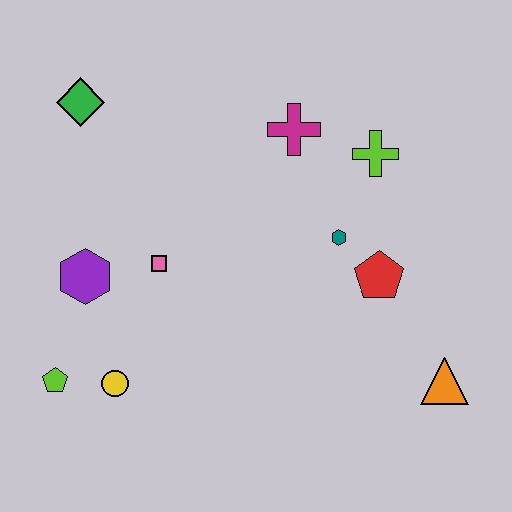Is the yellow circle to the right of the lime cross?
No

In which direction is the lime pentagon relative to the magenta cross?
The lime pentagon is below the magenta cross.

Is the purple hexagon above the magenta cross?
No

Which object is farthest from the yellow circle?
The lime cross is farthest from the yellow circle.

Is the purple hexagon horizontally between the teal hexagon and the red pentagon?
No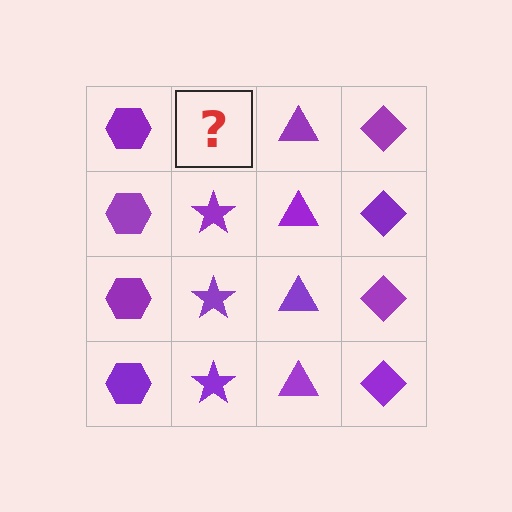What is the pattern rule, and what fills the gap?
The rule is that each column has a consistent shape. The gap should be filled with a purple star.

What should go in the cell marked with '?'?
The missing cell should contain a purple star.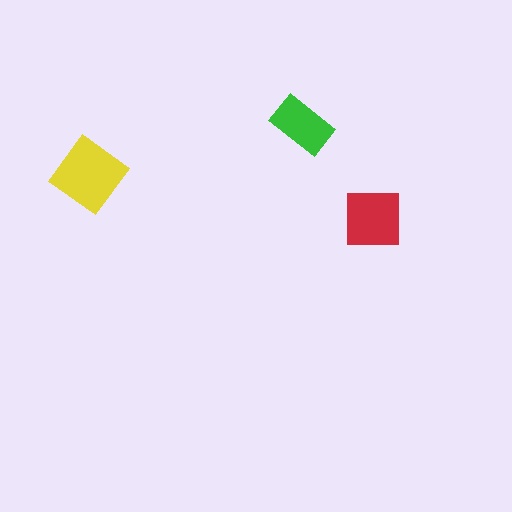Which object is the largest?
The yellow diamond.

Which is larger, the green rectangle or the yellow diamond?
The yellow diamond.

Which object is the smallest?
The green rectangle.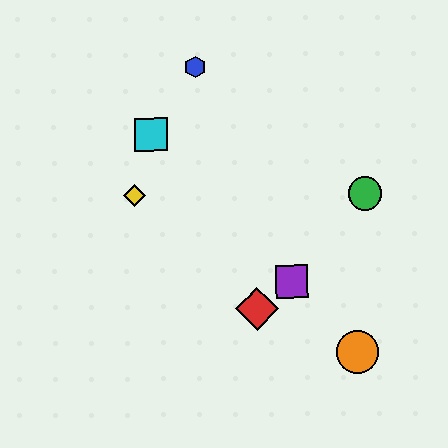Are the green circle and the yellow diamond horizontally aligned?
Yes, both are at y≈194.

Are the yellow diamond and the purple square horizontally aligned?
No, the yellow diamond is at y≈195 and the purple square is at y≈282.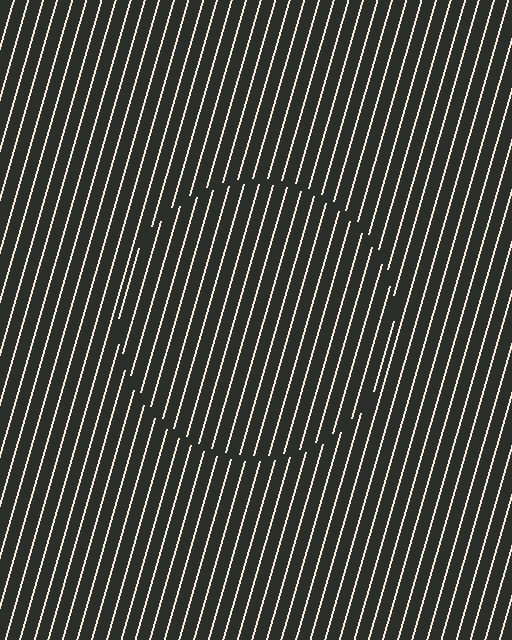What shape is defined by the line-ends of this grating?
An illusory circle. The interior of the shape contains the same grating, shifted by half a period — the contour is defined by the phase discontinuity where line-ends from the inner and outer gratings abut.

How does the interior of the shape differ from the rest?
The interior of the shape contains the same grating, shifted by half a period — the contour is defined by the phase discontinuity where line-ends from the inner and outer gratings abut.